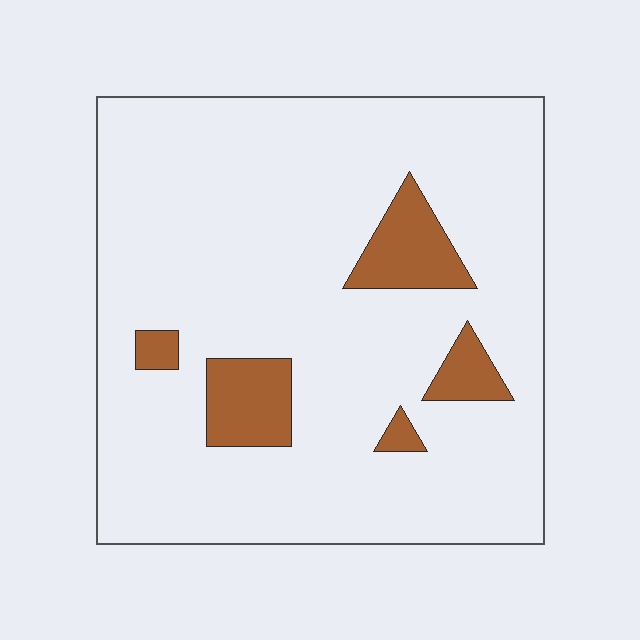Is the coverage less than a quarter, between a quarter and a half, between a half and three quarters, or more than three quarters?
Less than a quarter.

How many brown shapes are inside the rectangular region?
5.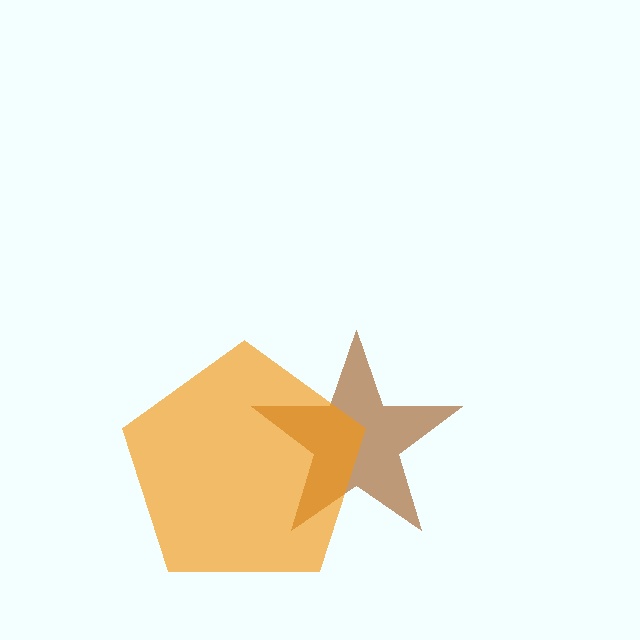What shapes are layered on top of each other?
The layered shapes are: a brown star, an orange pentagon.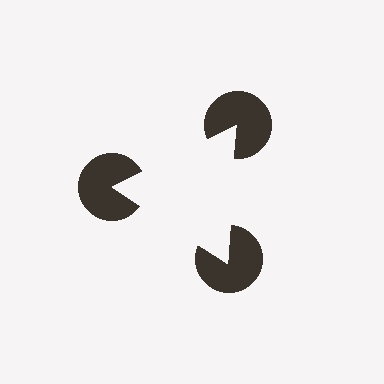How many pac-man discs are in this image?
There are 3 — one at each vertex of the illusory triangle.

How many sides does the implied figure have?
3 sides.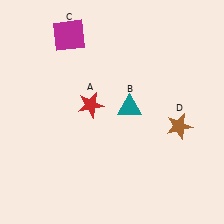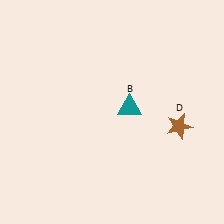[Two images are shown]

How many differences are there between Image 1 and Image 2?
There are 2 differences between the two images.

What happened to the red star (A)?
The red star (A) was removed in Image 2. It was in the top-left area of Image 1.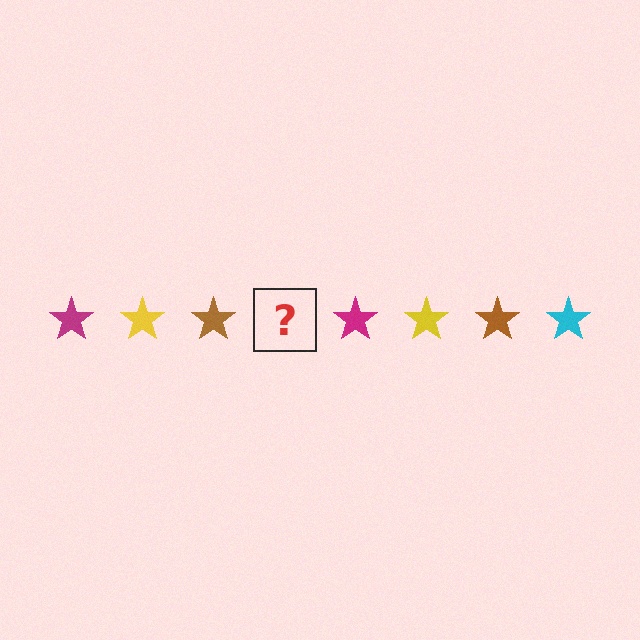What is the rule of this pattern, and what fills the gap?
The rule is that the pattern cycles through magenta, yellow, brown, cyan stars. The gap should be filled with a cyan star.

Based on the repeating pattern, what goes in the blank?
The blank should be a cyan star.